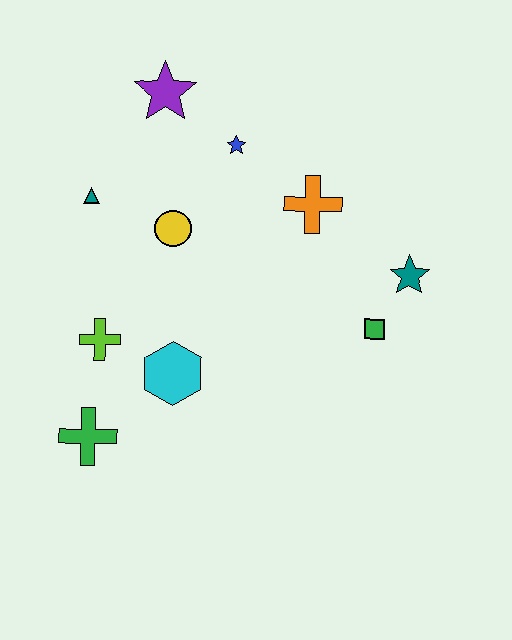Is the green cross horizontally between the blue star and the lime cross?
No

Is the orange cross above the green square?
Yes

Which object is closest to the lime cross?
The cyan hexagon is closest to the lime cross.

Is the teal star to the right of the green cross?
Yes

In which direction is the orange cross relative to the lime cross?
The orange cross is to the right of the lime cross.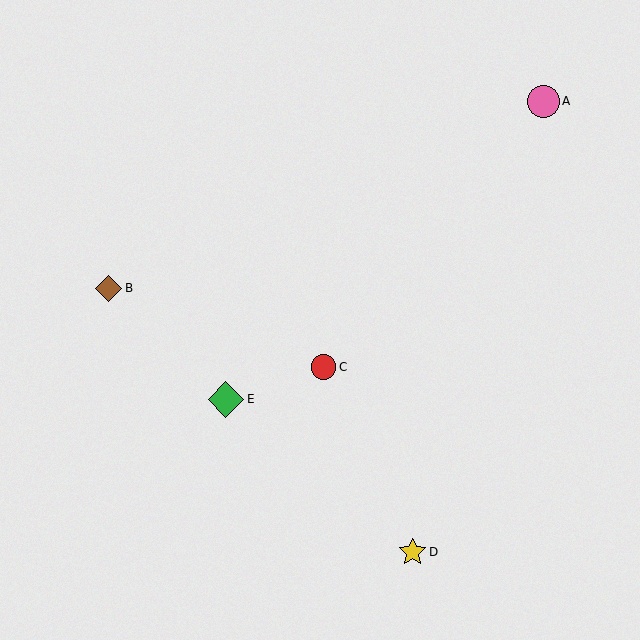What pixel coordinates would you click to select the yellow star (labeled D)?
Click at (412, 552) to select the yellow star D.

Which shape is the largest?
The green diamond (labeled E) is the largest.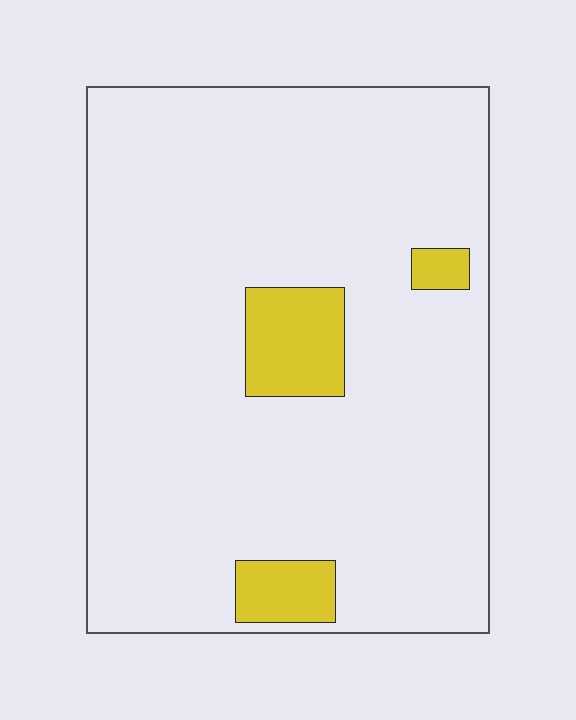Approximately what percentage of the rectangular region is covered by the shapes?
Approximately 10%.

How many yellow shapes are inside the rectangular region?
3.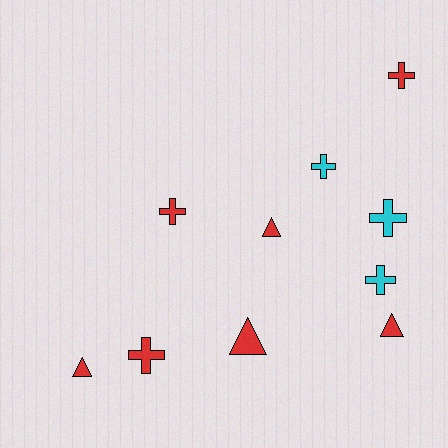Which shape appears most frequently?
Cross, with 6 objects.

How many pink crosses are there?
There are no pink crosses.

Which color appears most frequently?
Red, with 7 objects.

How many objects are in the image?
There are 10 objects.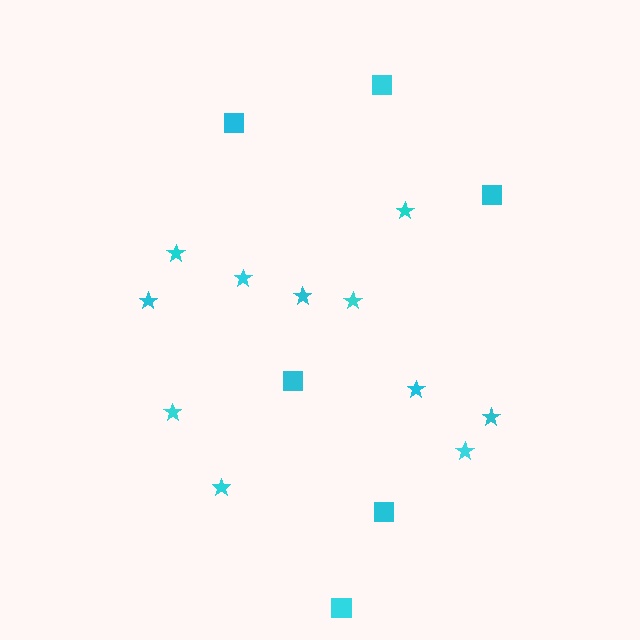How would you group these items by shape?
There are 2 groups: one group of stars (11) and one group of squares (6).